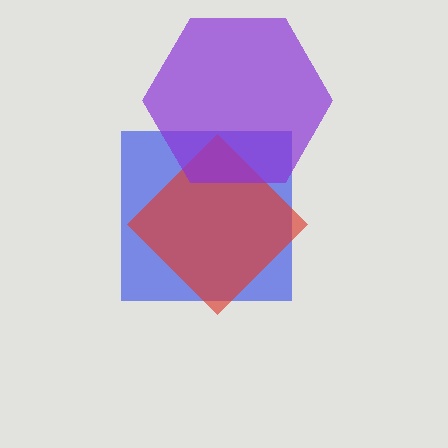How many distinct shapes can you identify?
There are 3 distinct shapes: a blue square, a red diamond, a purple hexagon.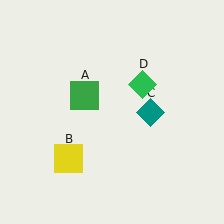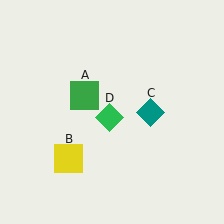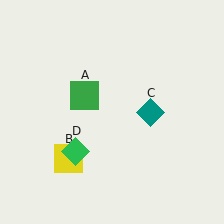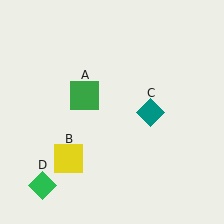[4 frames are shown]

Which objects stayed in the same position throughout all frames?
Green square (object A) and yellow square (object B) and teal diamond (object C) remained stationary.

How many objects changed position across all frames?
1 object changed position: green diamond (object D).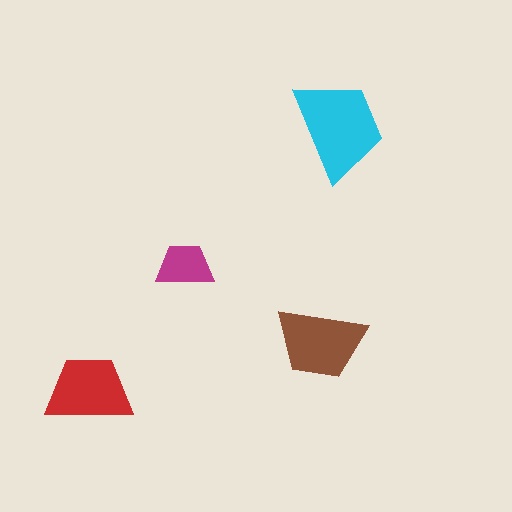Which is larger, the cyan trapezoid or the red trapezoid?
The cyan one.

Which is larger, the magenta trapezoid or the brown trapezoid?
The brown one.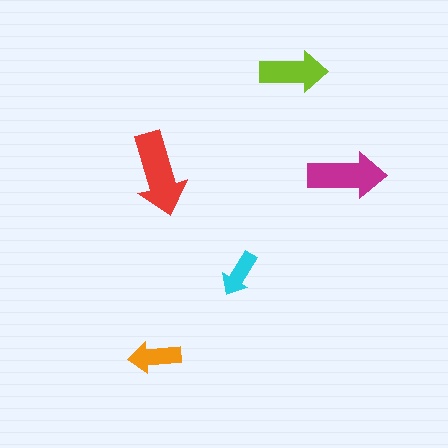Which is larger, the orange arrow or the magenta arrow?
The magenta one.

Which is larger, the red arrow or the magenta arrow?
The red one.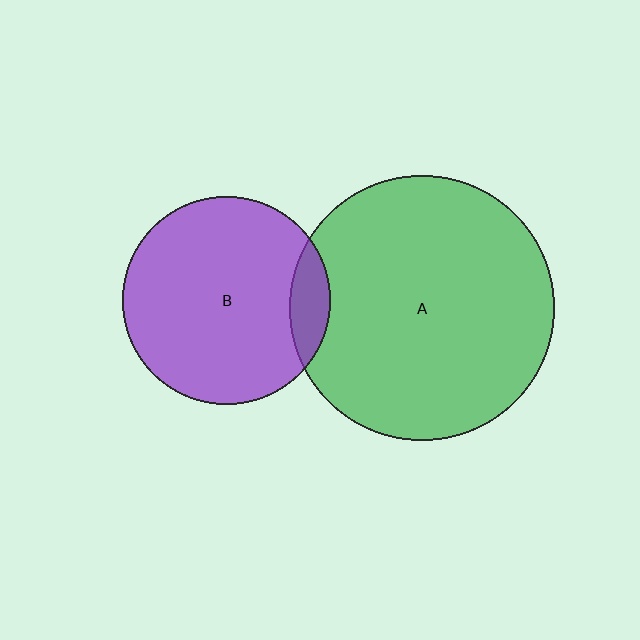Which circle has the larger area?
Circle A (green).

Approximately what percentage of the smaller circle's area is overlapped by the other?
Approximately 10%.